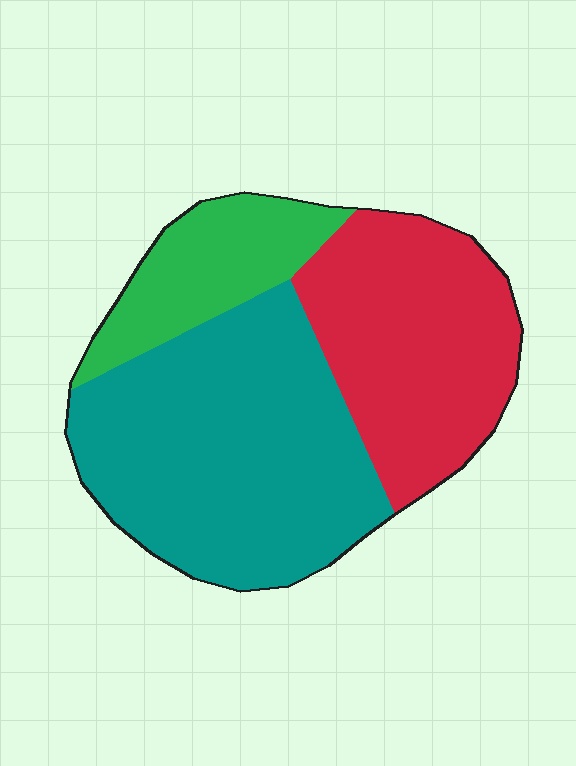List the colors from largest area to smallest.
From largest to smallest: teal, red, green.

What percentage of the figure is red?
Red covers roughly 35% of the figure.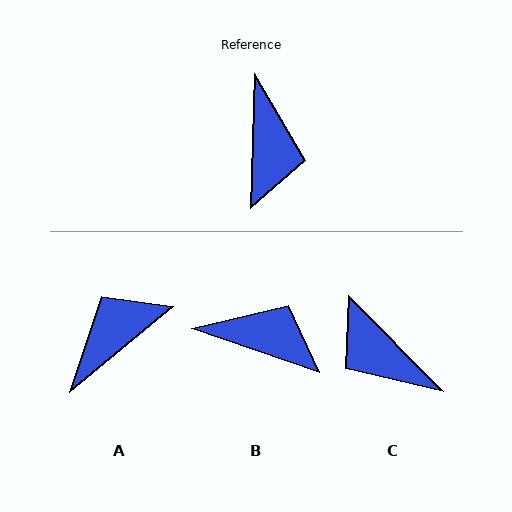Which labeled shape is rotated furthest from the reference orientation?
C, about 134 degrees away.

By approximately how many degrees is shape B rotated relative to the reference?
Approximately 73 degrees counter-clockwise.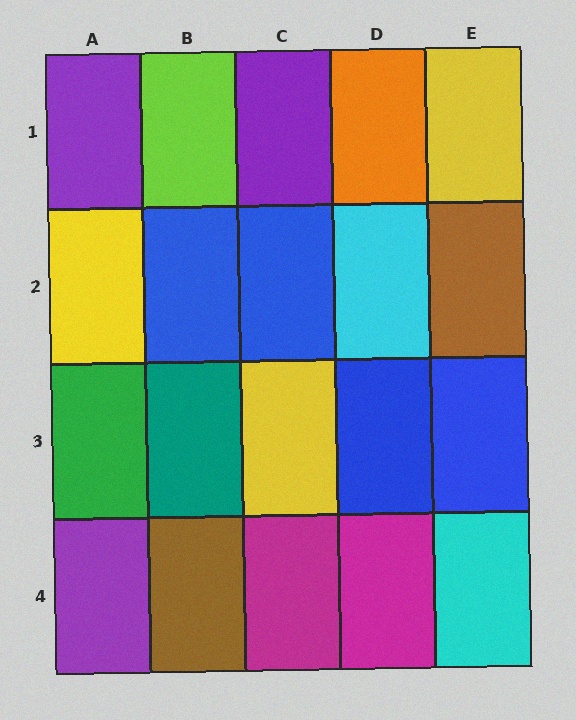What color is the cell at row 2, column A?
Yellow.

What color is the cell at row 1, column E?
Yellow.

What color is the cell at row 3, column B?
Teal.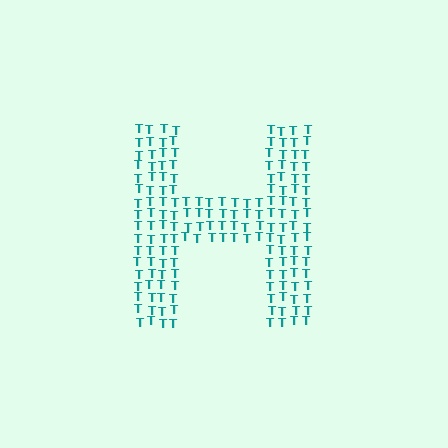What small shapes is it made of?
It is made of small letter T's.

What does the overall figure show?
The overall figure shows the letter H.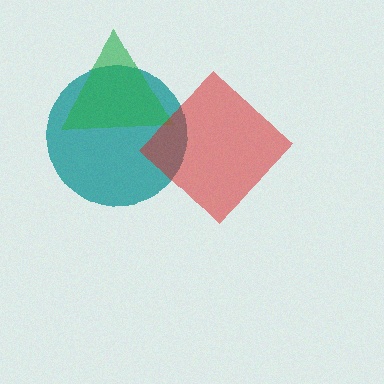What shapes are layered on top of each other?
The layered shapes are: a teal circle, a green triangle, a red diamond.